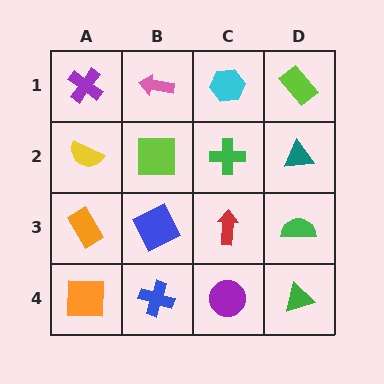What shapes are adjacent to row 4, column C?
A red arrow (row 3, column C), a blue cross (row 4, column B), a green triangle (row 4, column D).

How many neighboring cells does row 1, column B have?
3.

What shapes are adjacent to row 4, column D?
A green semicircle (row 3, column D), a purple circle (row 4, column C).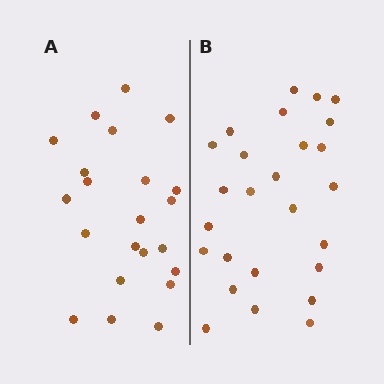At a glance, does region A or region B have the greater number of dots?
Region B (the right region) has more dots.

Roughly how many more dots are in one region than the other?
Region B has about 4 more dots than region A.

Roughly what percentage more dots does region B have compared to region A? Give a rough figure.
About 20% more.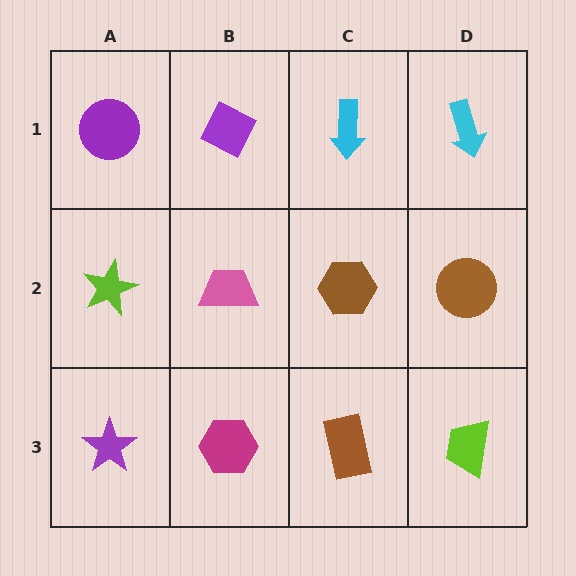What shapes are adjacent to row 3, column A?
A lime star (row 2, column A), a magenta hexagon (row 3, column B).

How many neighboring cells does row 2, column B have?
4.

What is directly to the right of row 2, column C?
A brown circle.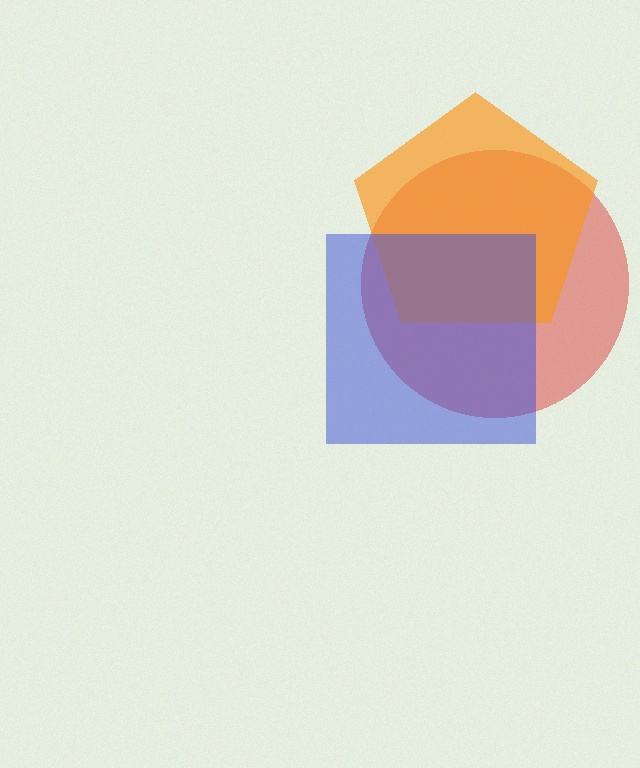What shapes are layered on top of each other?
The layered shapes are: a red circle, an orange pentagon, a blue square.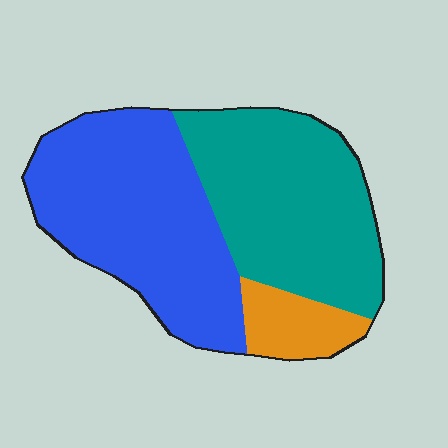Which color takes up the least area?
Orange, at roughly 10%.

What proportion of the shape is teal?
Teal takes up about two fifths (2/5) of the shape.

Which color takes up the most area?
Blue, at roughly 45%.